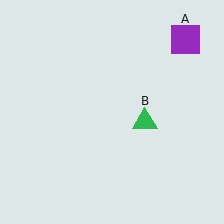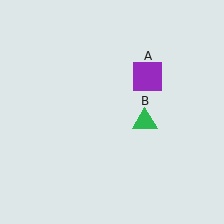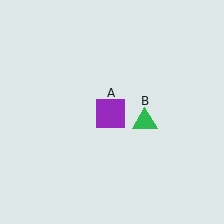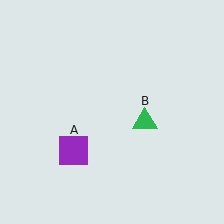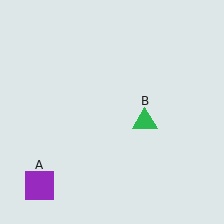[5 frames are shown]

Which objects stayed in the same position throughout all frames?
Green triangle (object B) remained stationary.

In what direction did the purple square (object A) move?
The purple square (object A) moved down and to the left.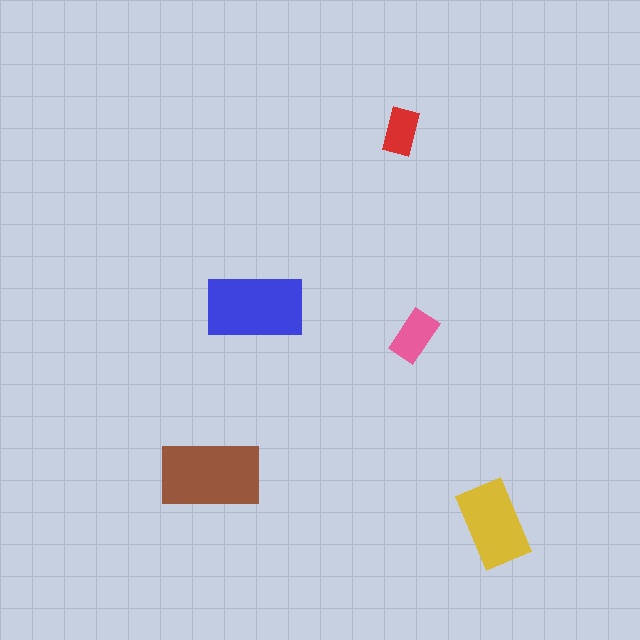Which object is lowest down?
The yellow rectangle is bottommost.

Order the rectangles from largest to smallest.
the brown one, the blue one, the yellow one, the pink one, the red one.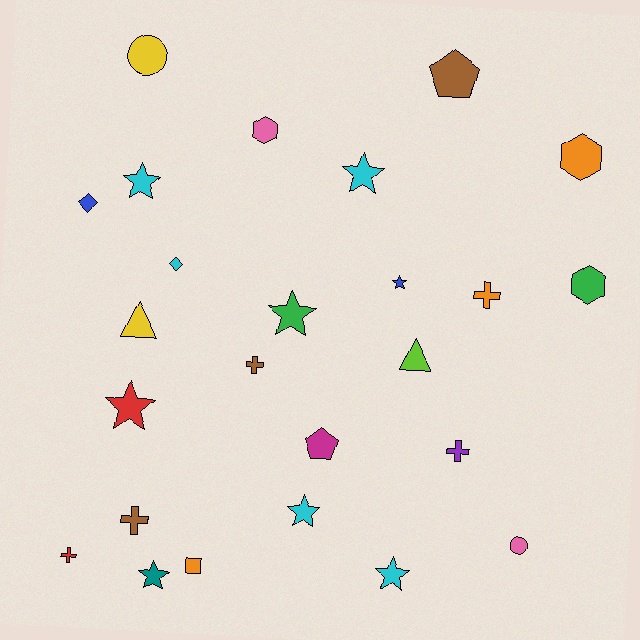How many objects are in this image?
There are 25 objects.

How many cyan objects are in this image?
There are 5 cyan objects.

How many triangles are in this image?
There are 2 triangles.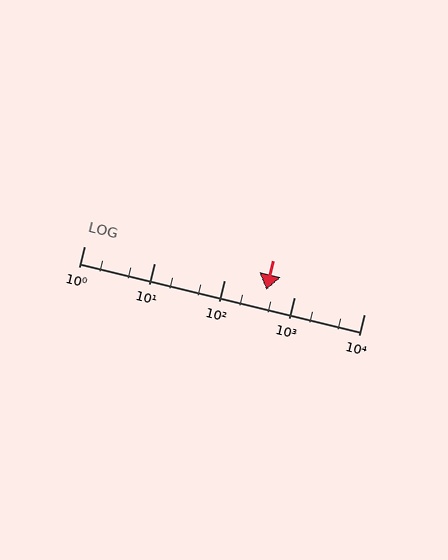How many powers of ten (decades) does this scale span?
The scale spans 4 decades, from 1 to 10000.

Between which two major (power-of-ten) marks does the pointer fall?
The pointer is between 100 and 1000.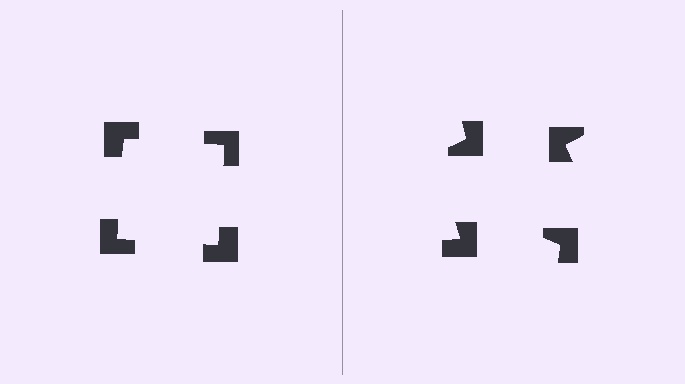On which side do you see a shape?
An illusory square appears on the left side. On the right side the wedge cuts are rotated, so no coherent shape forms.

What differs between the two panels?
The notched squares are positioned identically on both sides; only the wedge orientations differ. On the left they align to a square; on the right they are misaligned.